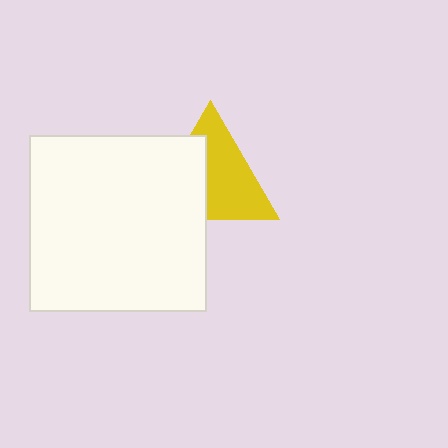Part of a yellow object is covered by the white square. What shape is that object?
It is a triangle.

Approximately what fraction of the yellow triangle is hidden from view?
Roughly 43% of the yellow triangle is hidden behind the white square.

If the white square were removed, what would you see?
You would see the complete yellow triangle.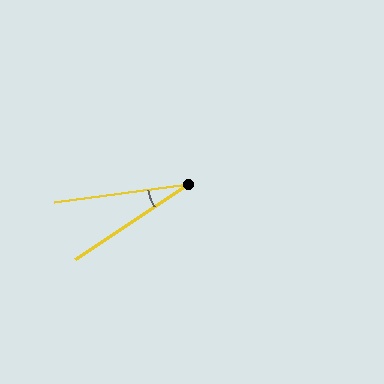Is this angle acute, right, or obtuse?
It is acute.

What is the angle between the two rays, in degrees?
Approximately 26 degrees.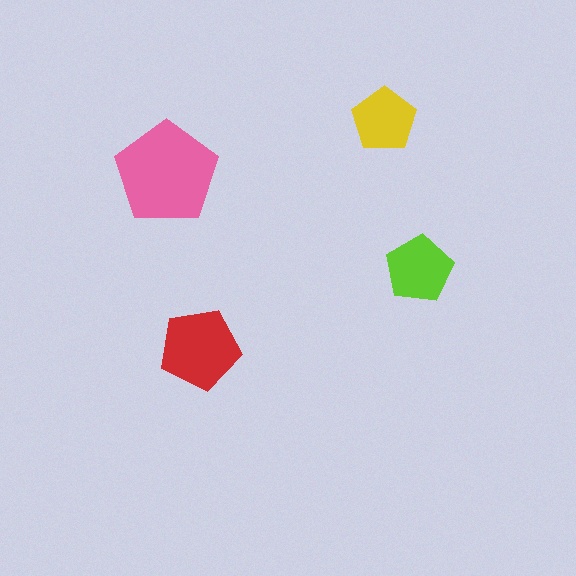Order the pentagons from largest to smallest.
the pink one, the red one, the lime one, the yellow one.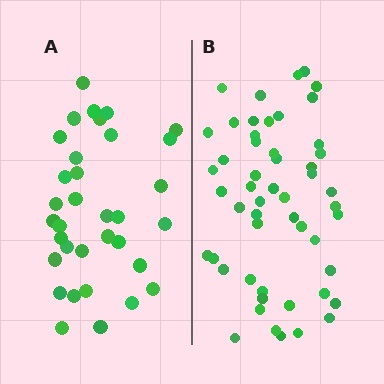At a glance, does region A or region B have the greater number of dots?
Region B (the right region) has more dots.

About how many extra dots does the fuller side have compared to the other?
Region B has approximately 20 more dots than region A.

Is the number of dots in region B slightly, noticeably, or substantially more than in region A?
Region B has substantially more. The ratio is roughly 1.5 to 1.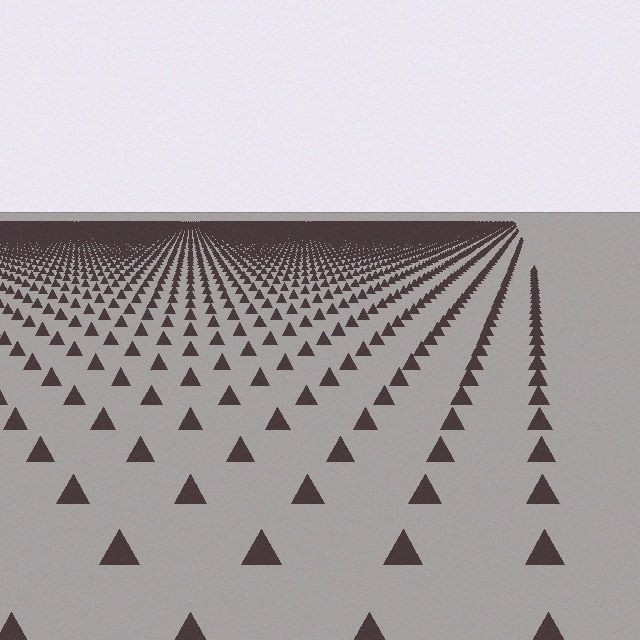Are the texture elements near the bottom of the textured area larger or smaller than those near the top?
Larger. Near the bottom, elements are closer to the viewer and appear at a bigger on-screen size.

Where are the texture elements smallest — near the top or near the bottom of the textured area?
Near the top.